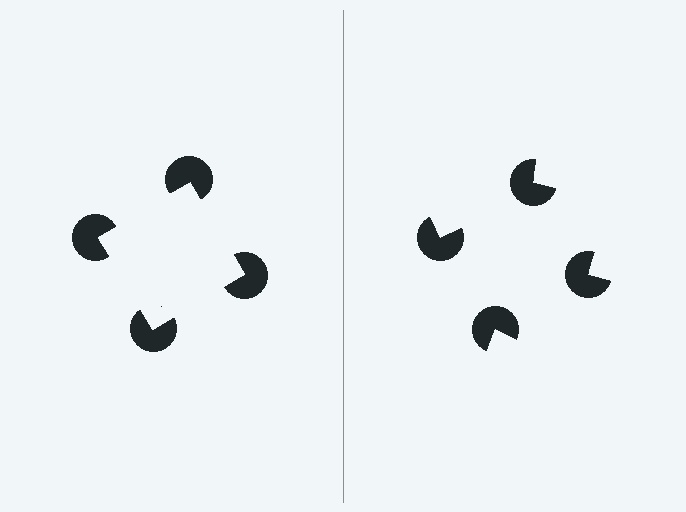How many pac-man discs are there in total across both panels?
8 — 4 on each side.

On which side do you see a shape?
An illusory square appears on the left side. On the right side the wedge cuts are rotated, so no coherent shape forms.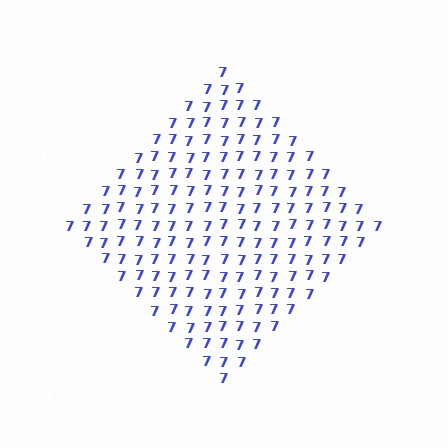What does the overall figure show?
The overall figure shows a diamond.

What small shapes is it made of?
It is made of small digit 7's.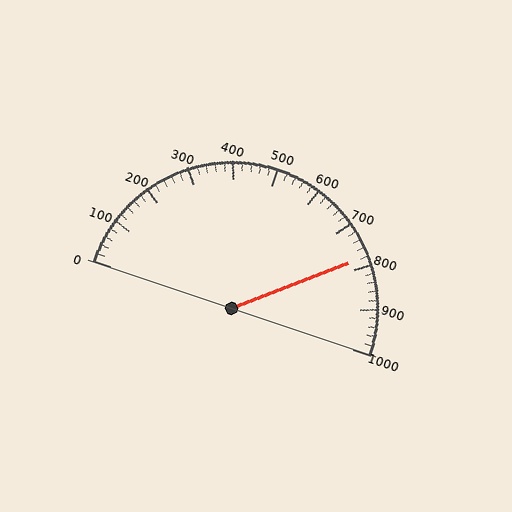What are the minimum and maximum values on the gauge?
The gauge ranges from 0 to 1000.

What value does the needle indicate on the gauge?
The needle indicates approximately 780.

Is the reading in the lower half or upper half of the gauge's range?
The reading is in the upper half of the range (0 to 1000).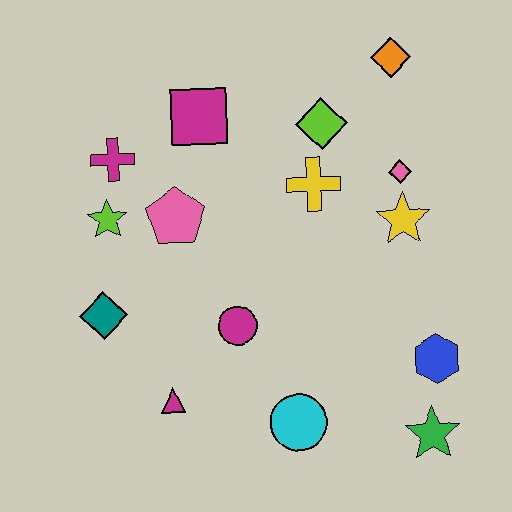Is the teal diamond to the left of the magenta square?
Yes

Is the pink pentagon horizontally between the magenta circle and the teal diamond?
Yes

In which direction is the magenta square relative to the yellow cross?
The magenta square is to the left of the yellow cross.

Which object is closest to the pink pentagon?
The lime star is closest to the pink pentagon.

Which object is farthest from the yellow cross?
The green star is farthest from the yellow cross.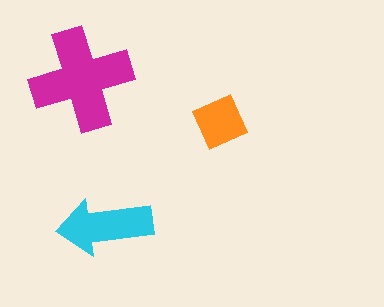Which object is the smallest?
The orange diamond.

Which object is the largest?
The magenta cross.